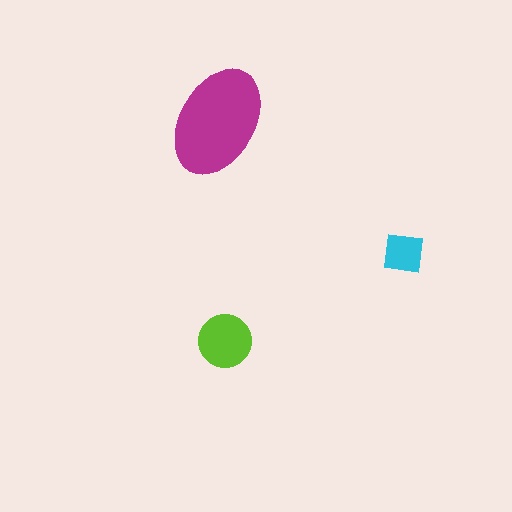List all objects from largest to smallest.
The magenta ellipse, the lime circle, the cyan square.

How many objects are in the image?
There are 3 objects in the image.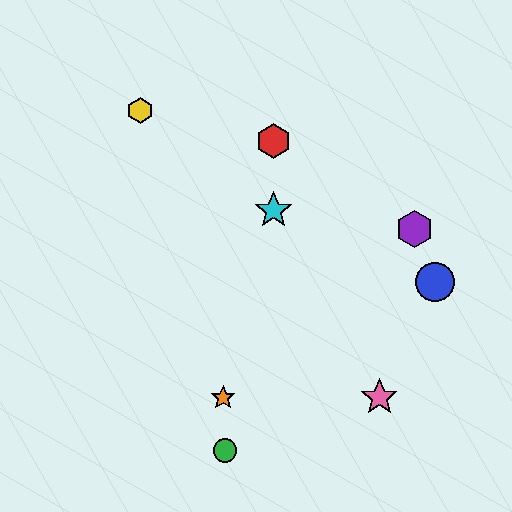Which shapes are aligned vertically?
The red hexagon, the cyan star are aligned vertically.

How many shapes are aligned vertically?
2 shapes (the red hexagon, the cyan star) are aligned vertically.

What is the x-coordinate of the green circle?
The green circle is at x≈225.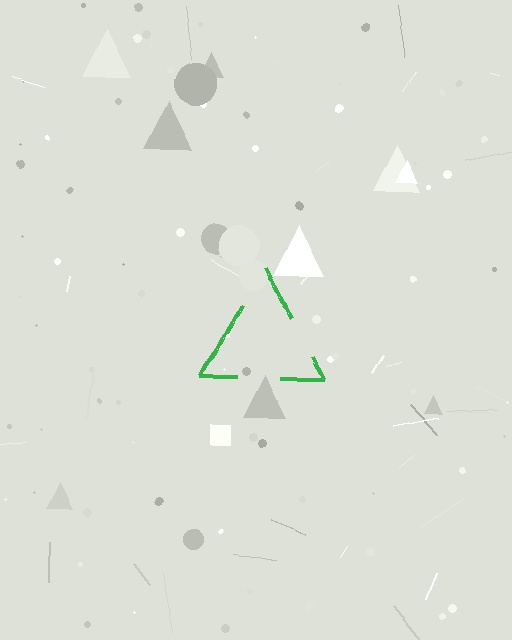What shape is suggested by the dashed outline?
The dashed outline suggests a triangle.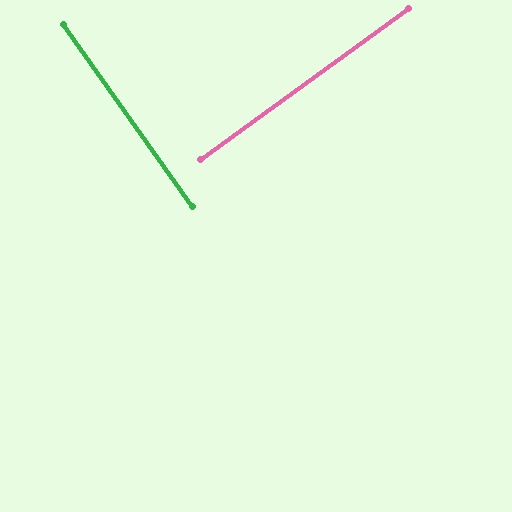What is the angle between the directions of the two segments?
Approximately 89 degrees.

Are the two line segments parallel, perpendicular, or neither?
Perpendicular — they meet at approximately 89°.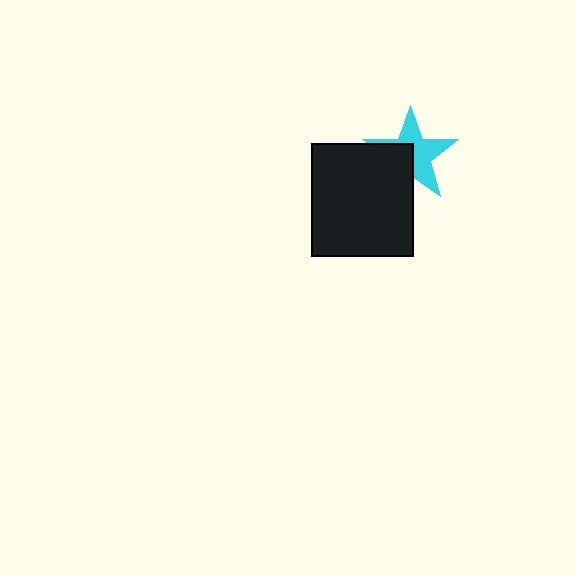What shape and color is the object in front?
The object in front is a black rectangle.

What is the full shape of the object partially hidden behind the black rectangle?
The partially hidden object is a cyan star.